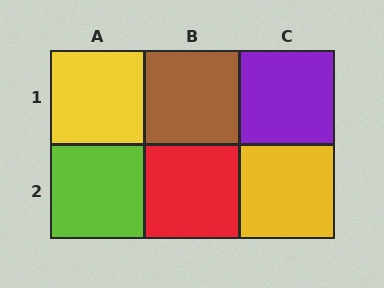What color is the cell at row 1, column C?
Purple.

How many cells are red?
1 cell is red.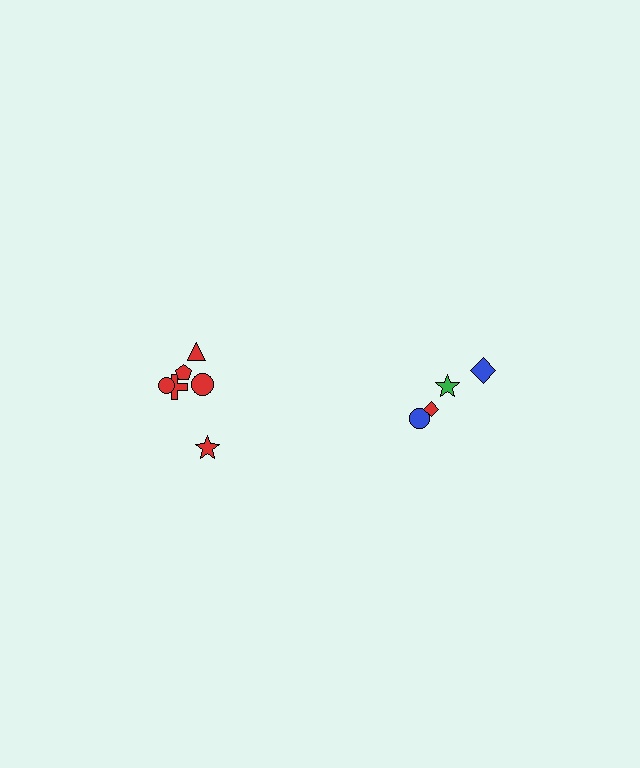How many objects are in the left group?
There are 6 objects.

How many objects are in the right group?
There are 4 objects.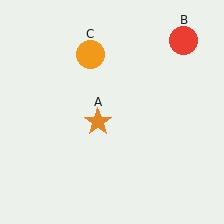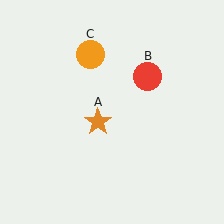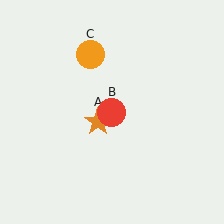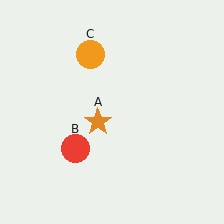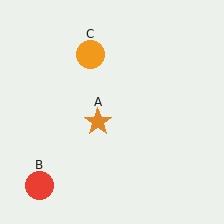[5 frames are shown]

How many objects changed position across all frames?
1 object changed position: red circle (object B).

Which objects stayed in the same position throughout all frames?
Orange star (object A) and orange circle (object C) remained stationary.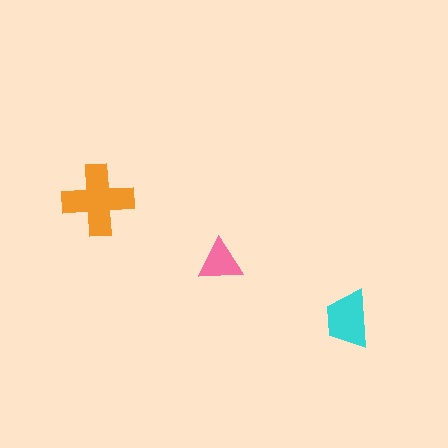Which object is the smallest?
The pink triangle.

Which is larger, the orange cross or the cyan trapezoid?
The orange cross.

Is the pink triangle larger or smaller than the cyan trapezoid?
Smaller.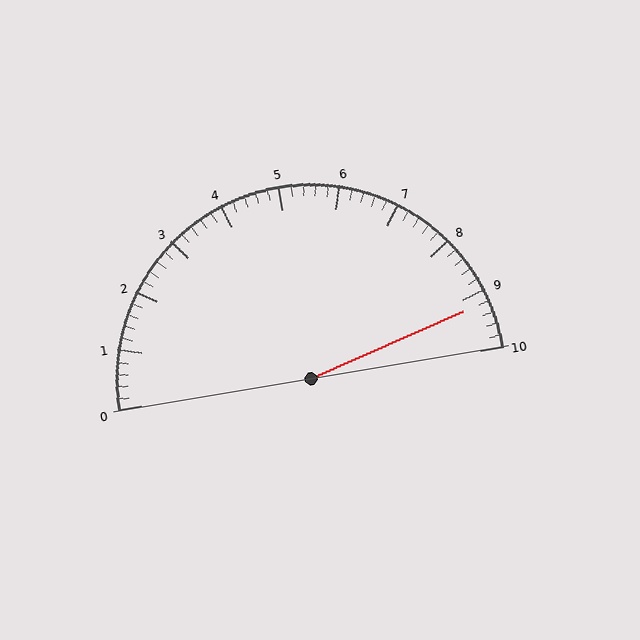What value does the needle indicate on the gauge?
The needle indicates approximately 9.2.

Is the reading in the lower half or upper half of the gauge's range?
The reading is in the upper half of the range (0 to 10).